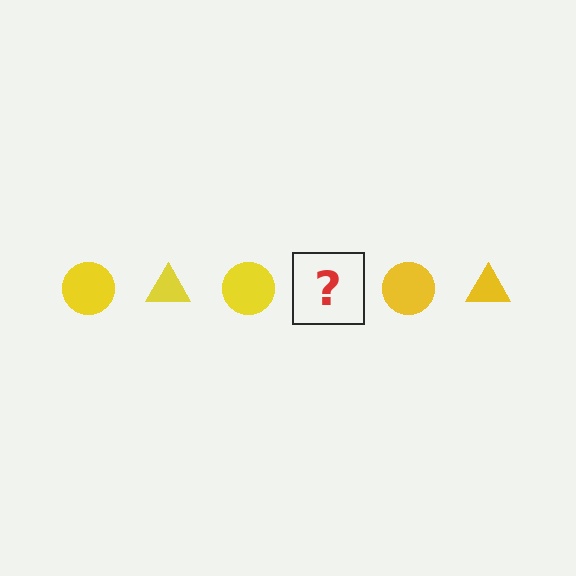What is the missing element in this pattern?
The missing element is a yellow triangle.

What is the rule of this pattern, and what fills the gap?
The rule is that the pattern cycles through circle, triangle shapes in yellow. The gap should be filled with a yellow triangle.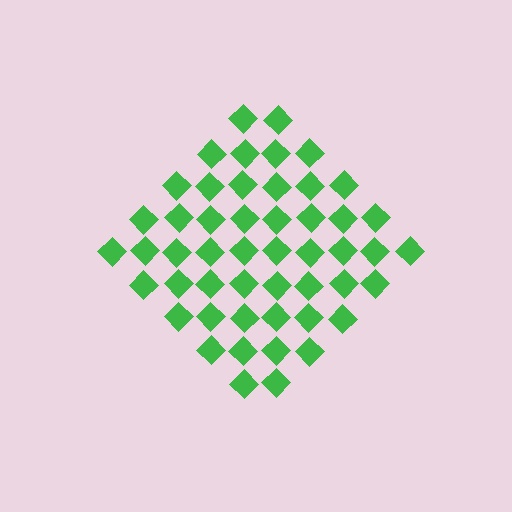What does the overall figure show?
The overall figure shows a diamond.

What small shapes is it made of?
It is made of small diamonds.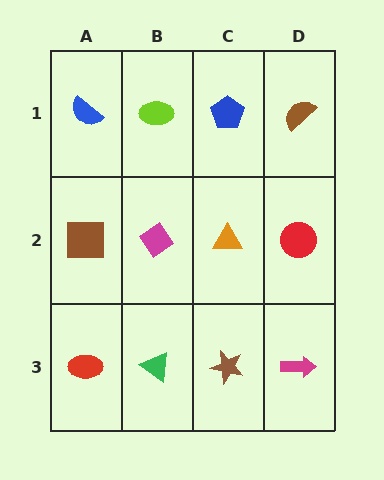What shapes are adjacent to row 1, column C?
An orange triangle (row 2, column C), a lime ellipse (row 1, column B), a brown semicircle (row 1, column D).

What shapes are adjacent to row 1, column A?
A brown square (row 2, column A), a lime ellipse (row 1, column B).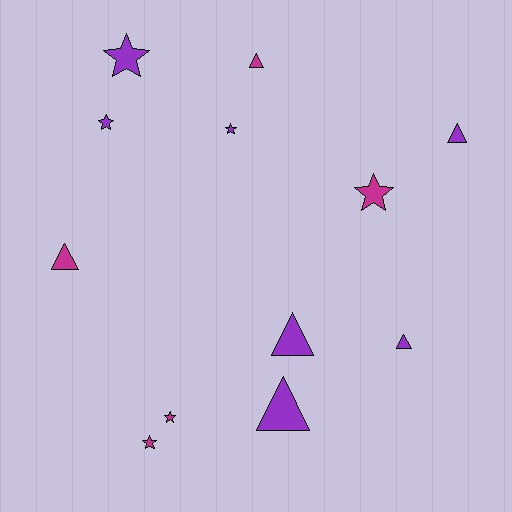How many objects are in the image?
There are 12 objects.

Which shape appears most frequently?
Star, with 6 objects.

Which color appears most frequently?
Purple, with 7 objects.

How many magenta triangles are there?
There are 2 magenta triangles.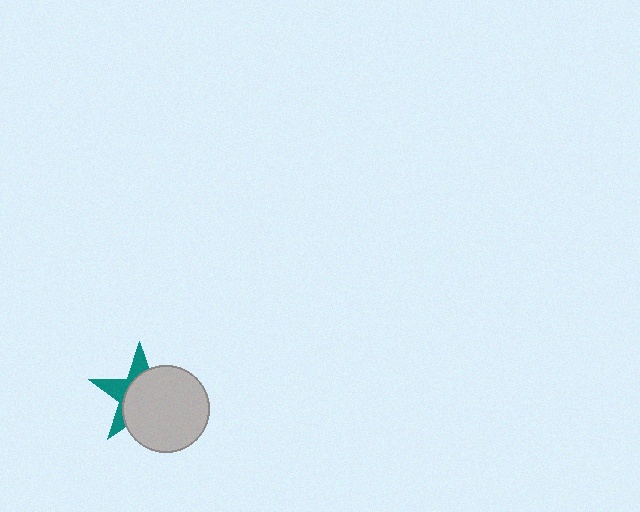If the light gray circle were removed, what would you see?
You would see the complete teal star.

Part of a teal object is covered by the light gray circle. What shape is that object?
It is a star.